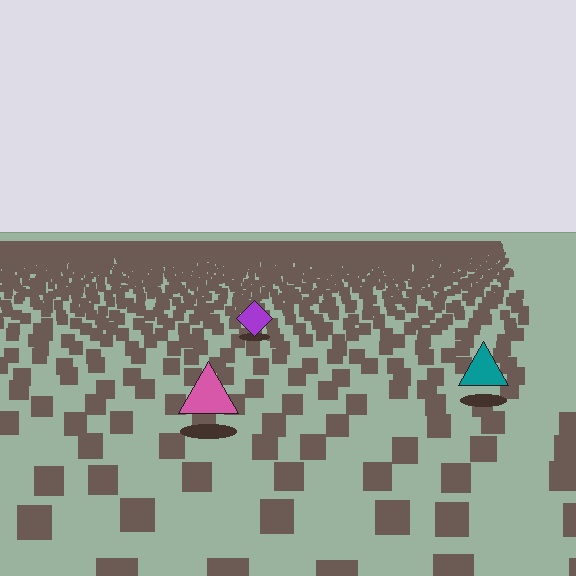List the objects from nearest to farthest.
From nearest to farthest: the pink triangle, the teal triangle, the purple diamond.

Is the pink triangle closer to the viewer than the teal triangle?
Yes. The pink triangle is closer — you can tell from the texture gradient: the ground texture is coarser near it.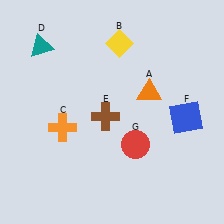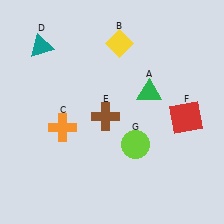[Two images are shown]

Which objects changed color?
A changed from orange to green. F changed from blue to red. G changed from red to lime.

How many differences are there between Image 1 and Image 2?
There are 3 differences between the two images.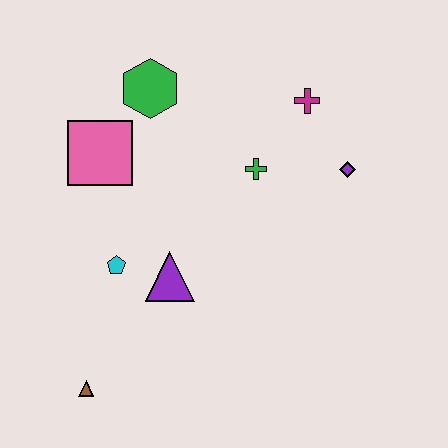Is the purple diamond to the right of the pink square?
Yes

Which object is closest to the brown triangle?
The cyan pentagon is closest to the brown triangle.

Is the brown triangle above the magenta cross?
No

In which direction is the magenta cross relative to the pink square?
The magenta cross is to the right of the pink square.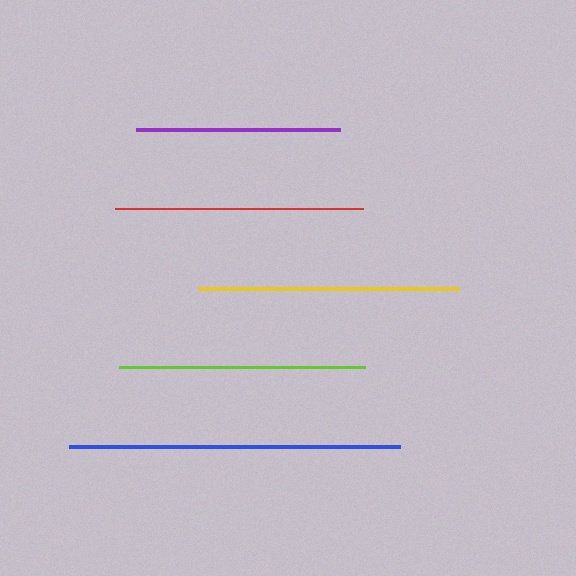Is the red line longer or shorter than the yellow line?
The yellow line is longer than the red line.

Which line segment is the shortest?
The purple line is the shortest at approximately 203 pixels.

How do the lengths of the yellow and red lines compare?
The yellow and red lines are approximately the same length.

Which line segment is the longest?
The blue line is the longest at approximately 331 pixels.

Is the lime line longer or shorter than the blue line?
The blue line is longer than the lime line.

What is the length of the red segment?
The red segment is approximately 248 pixels long.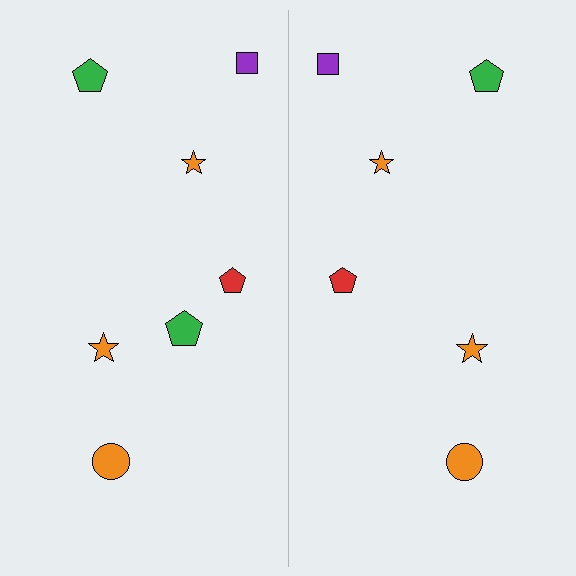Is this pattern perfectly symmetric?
No, the pattern is not perfectly symmetric. A green pentagon is missing from the right side.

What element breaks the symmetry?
A green pentagon is missing from the right side.